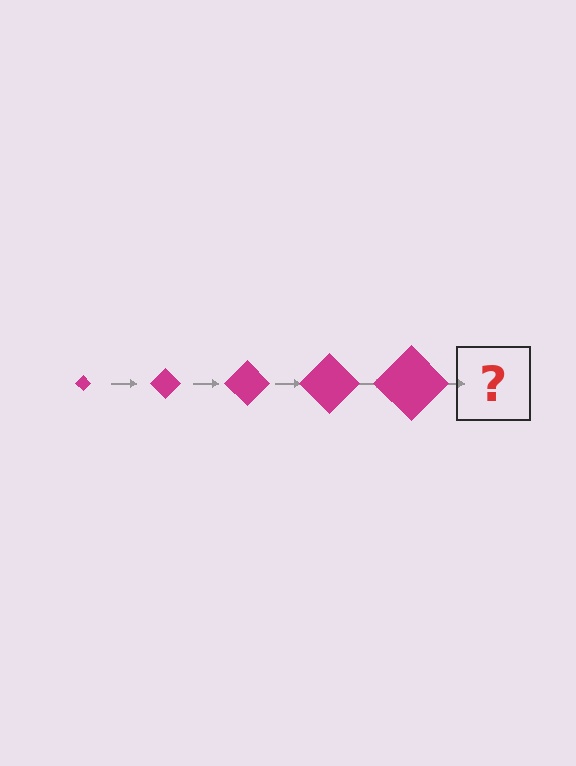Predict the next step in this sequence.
The next step is a magenta diamond, larger than the previous one.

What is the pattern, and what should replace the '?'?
The pattern is that the diamond gets progressively larger each step. The '?' should be a magenta diamond, larger than the previous one.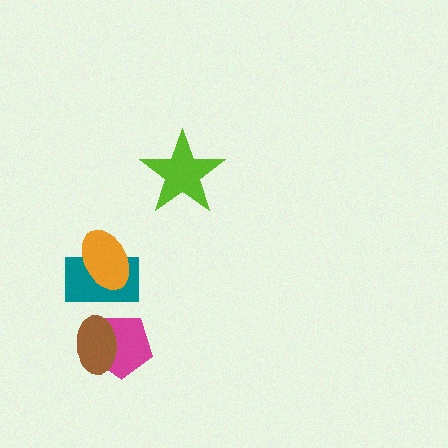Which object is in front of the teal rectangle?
The orange ellipse is in front of the teal rectangle.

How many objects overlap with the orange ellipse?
1 object overlaps with the orange ellipse.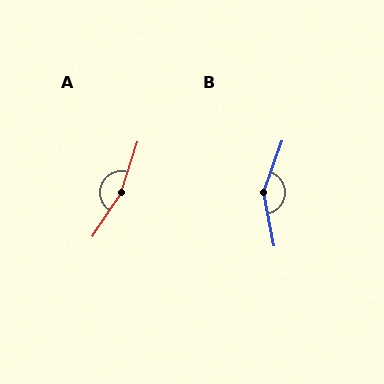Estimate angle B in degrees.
Approximately 149 degrees.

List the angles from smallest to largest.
B (149°), A (164°).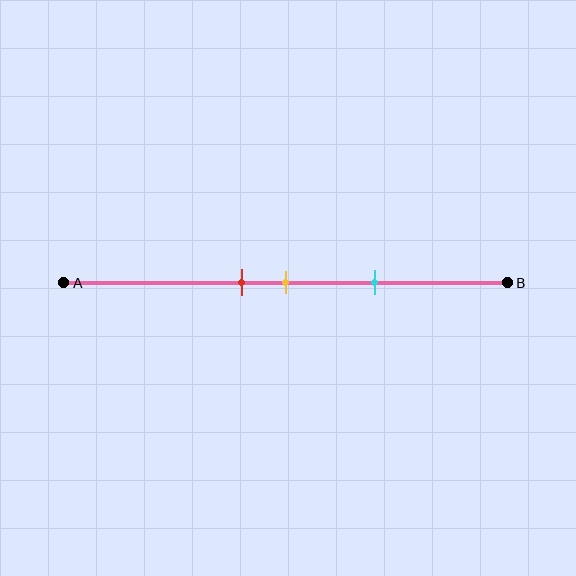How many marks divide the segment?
There are 3 marks dividing the segment.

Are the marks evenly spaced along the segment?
Yes, the marks are approximately evenly spaced.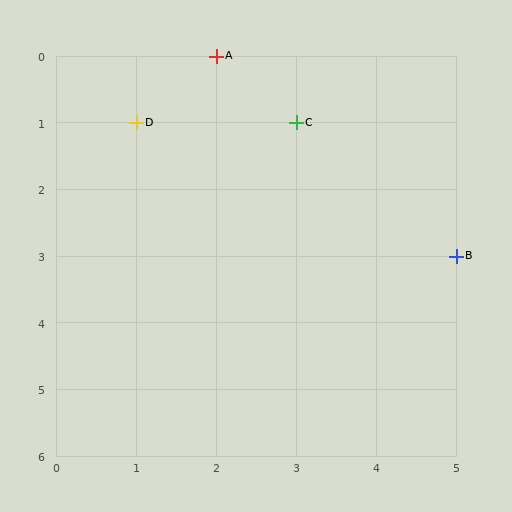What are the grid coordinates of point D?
Point D is at grid coordinates (1, 1).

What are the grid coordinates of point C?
Point C is at grid coordinates (3, 1).